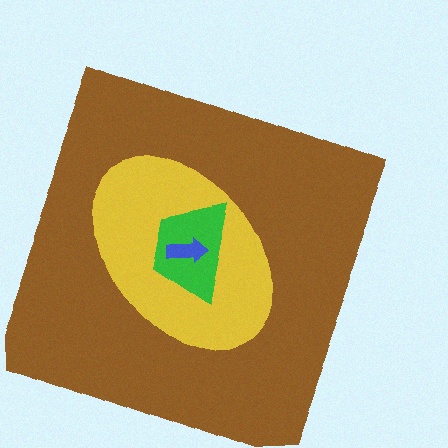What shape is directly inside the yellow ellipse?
The green trapezoid.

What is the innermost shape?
The blue arrow.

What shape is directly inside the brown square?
The yellow ellipse.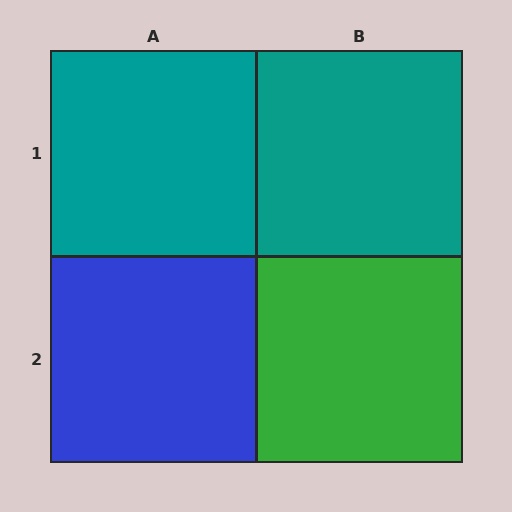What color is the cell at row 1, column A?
Teal.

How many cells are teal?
2 cells are teal.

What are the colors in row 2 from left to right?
Blue, green.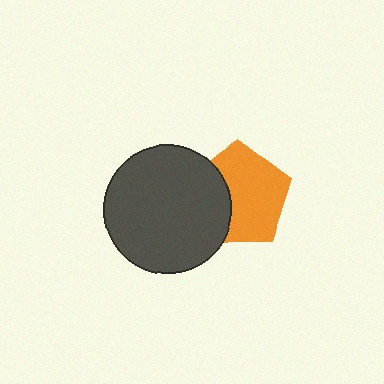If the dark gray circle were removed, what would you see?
You would see the complete orange pentagon.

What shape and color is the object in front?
The object in front is a dark gray circle.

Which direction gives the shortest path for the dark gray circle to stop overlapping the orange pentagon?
Moving left gives the shortest separation.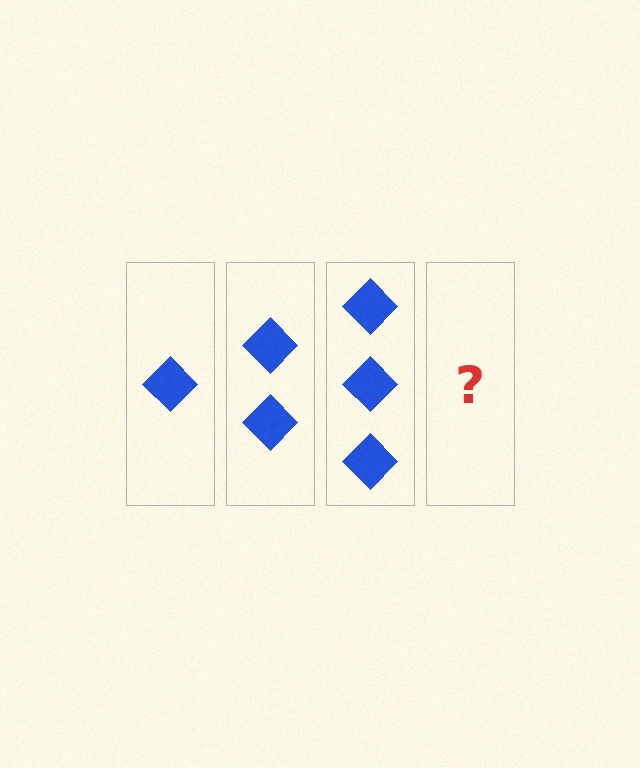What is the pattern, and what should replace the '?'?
The pattern is that each step adds one more diamond. The '?' should be 4 diamonds.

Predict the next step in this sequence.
The next step is 4 diamonds.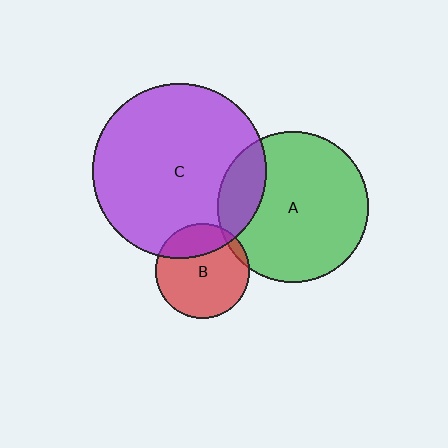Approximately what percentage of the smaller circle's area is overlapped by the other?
Approximately 20%.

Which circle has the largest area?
Circle C (purple).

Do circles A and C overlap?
Yes.